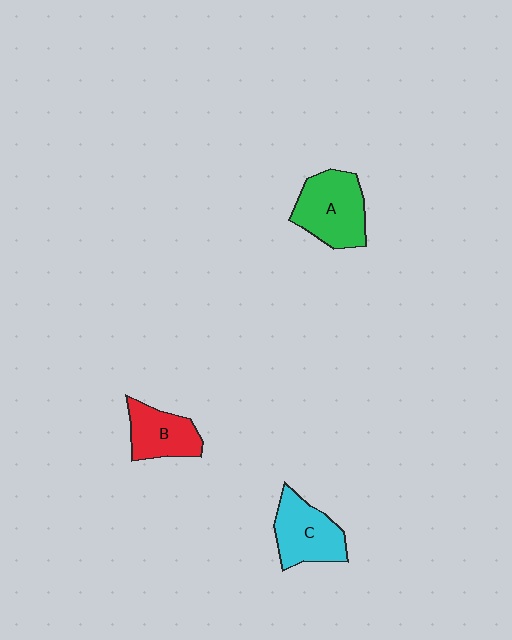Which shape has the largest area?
Shape A (green).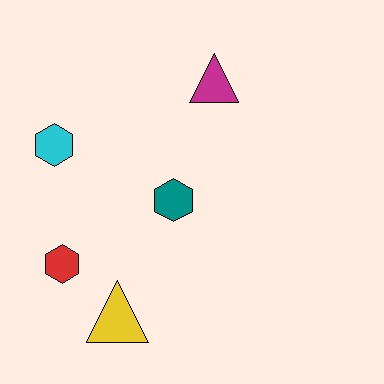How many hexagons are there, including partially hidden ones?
There are 3 hexagons.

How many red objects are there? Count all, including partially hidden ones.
There is 1 red object.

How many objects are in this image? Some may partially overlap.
There are 5 objects.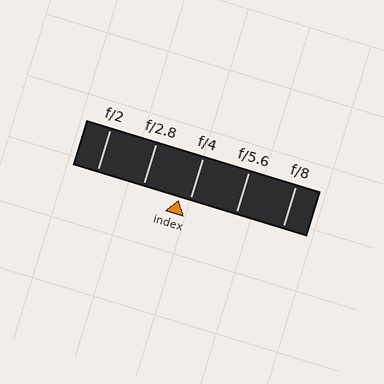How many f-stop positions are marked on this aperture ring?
There are 5 f-stop positions marked.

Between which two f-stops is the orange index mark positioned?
The index mark is between f/2.8 and f/4.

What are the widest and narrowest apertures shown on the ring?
The widest aperture shown is f/2 and the narrowest is f/8.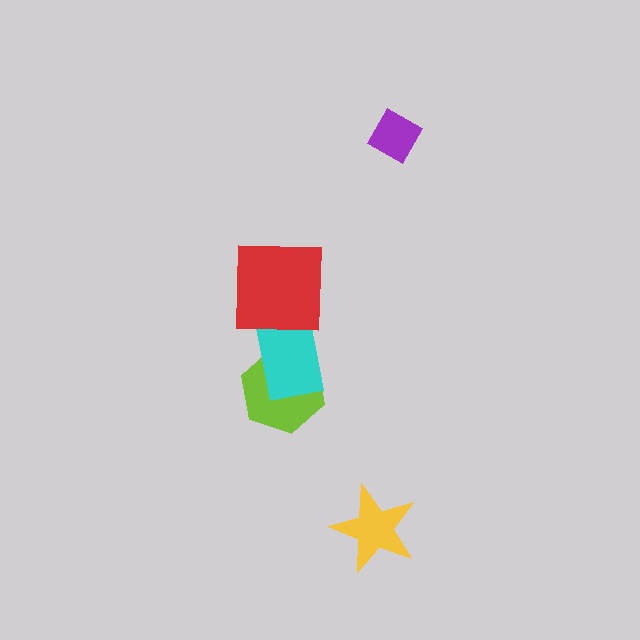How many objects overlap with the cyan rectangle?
2 objects overlap with the cyan rectangle.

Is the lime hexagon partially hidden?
Yes, it is partially covered by another shape.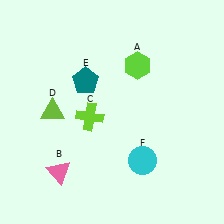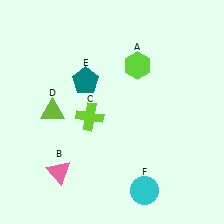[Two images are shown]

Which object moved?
The cyan circle (F) moved down.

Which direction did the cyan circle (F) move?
The cyan circle (F) moved down.